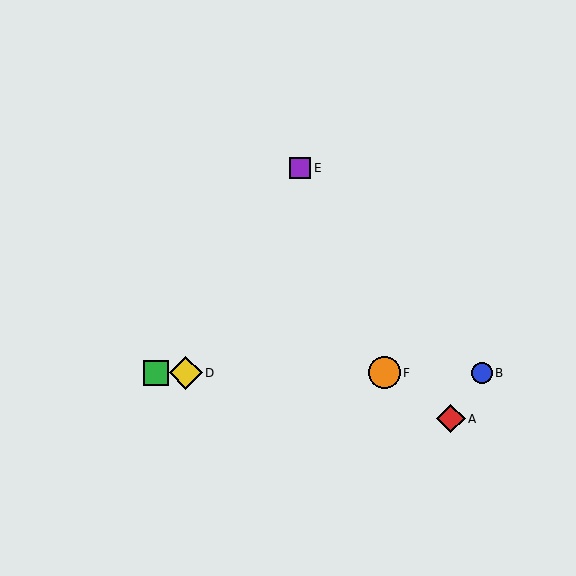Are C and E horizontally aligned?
No, C is at y≈373 and E is at y≈168.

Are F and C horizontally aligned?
Yes, both are at y≈373.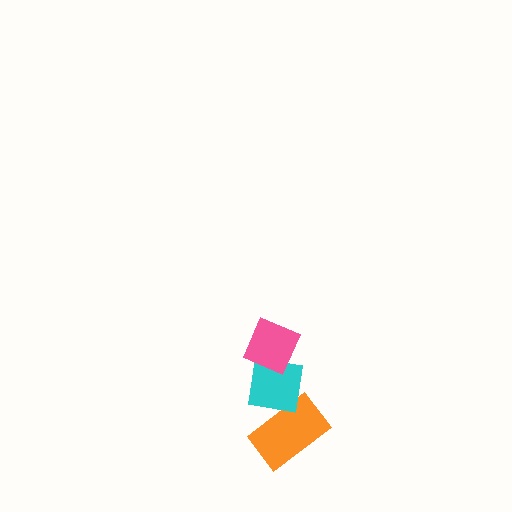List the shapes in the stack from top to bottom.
From top to bottom: the pink diamond, the cyan square, the orange rectangle.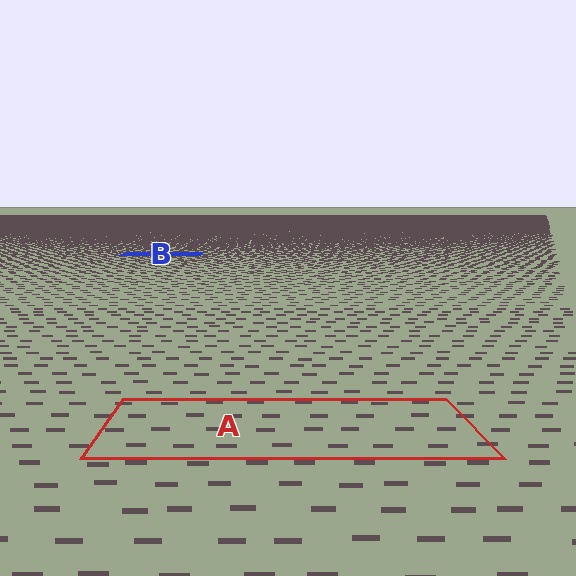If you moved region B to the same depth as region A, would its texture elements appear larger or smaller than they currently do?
They would appear larger. At a closer depth, the same texture elements are projected at a bigger on-screen size.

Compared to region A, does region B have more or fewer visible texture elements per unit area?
Region B has more texture elements per unit area — they are packed more densely because it is farther away.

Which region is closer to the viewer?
Region A is closer. The texture elements there are larger and more spread out.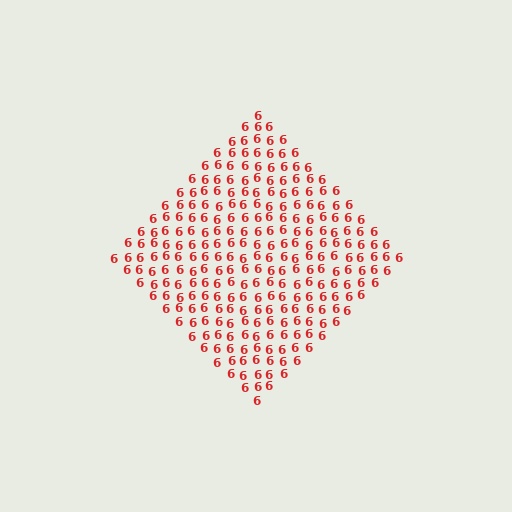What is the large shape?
The large shape is a diamond.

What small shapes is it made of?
It is made of small digit 6's.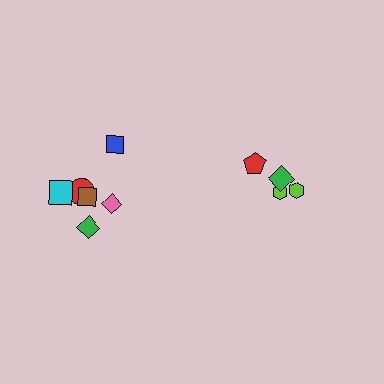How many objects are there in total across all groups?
There are 10 objects.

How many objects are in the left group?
There are 6 objects.